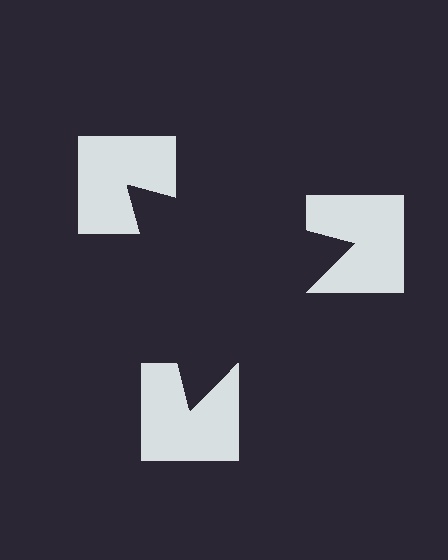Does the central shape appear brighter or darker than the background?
It typically appears slightly darker than the background, even though no actual brightness change is drawn.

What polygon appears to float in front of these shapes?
An illusory triangle — its edges are inferred from the aligned wedge cuts in the notched squares, not physically drawn.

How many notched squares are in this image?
There are 3 — one at each vertex of the illusory triangle.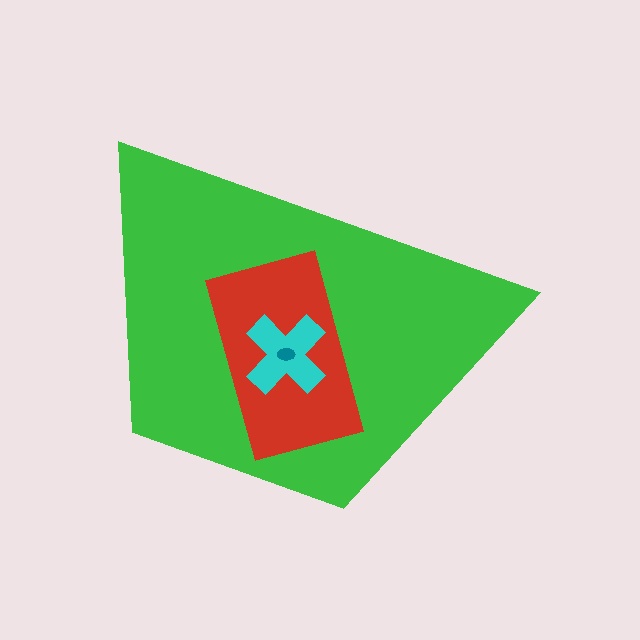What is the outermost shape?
The green trapezoid.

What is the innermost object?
The teal ellipse.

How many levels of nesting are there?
4.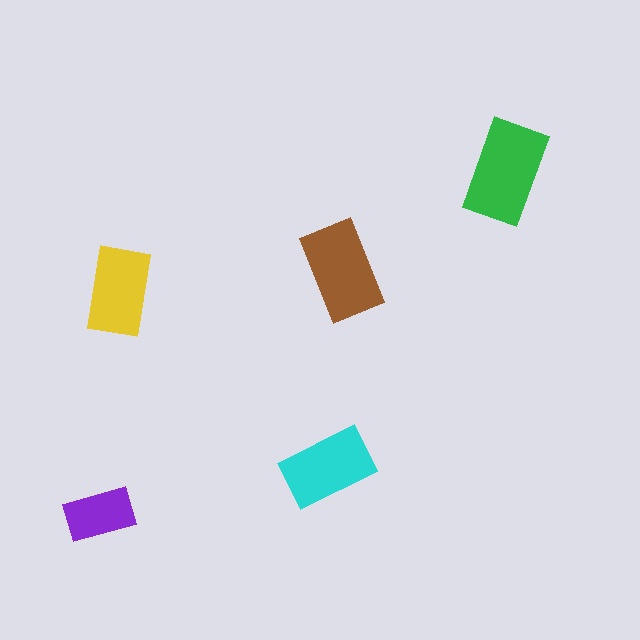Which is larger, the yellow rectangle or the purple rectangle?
The yellow one.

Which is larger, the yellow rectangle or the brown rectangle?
The brown one.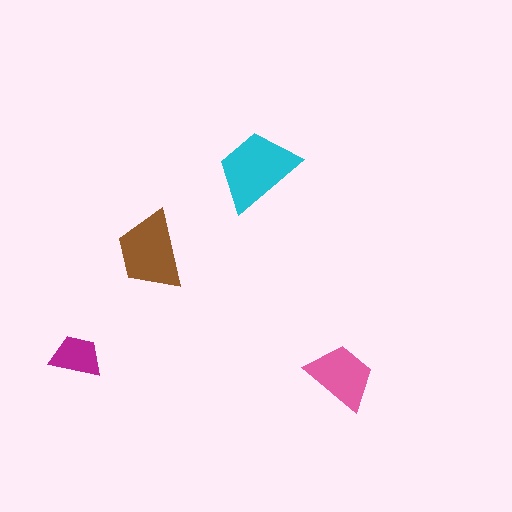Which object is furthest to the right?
The pink trapezoid is rightmost.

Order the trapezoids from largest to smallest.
the cyan one, the brown one, the pink one, the magenta one.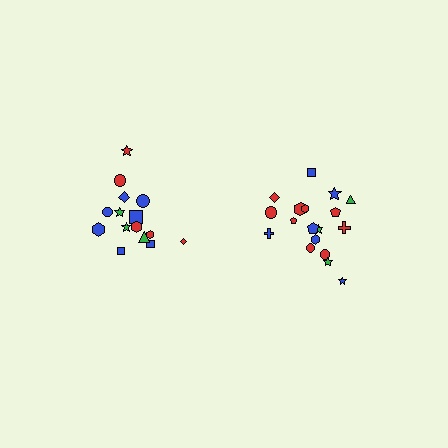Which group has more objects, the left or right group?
The right group.